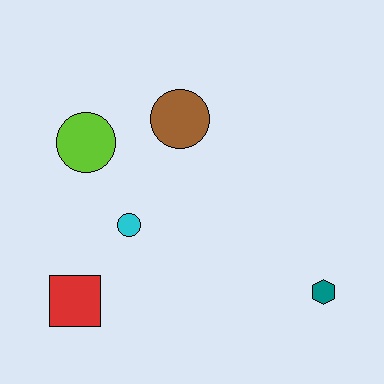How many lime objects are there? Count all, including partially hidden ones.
There is 1 lime object.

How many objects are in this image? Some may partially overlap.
There are 5 objects.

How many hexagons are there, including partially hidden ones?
There is 1 hexagon.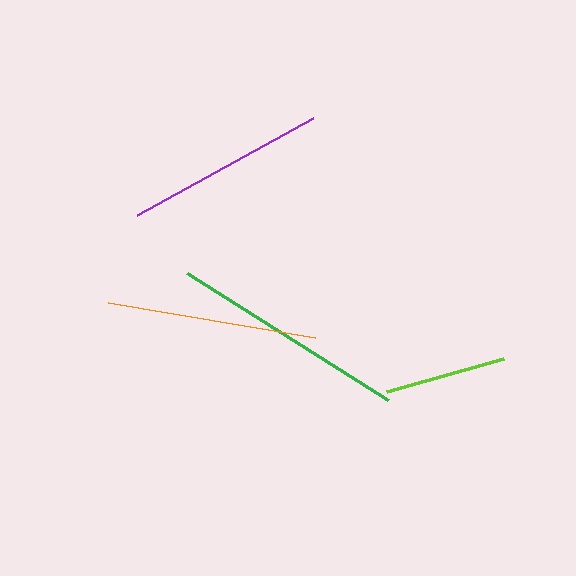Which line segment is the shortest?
The lime line is the shortest at approximately 121 pixels.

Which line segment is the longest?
The green line is the longest at approximately 238 pixels.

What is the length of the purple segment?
The purple segment is approximately 201 pixels long.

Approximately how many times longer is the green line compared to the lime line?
The green line is approximately 2.0 times the length of the lime line.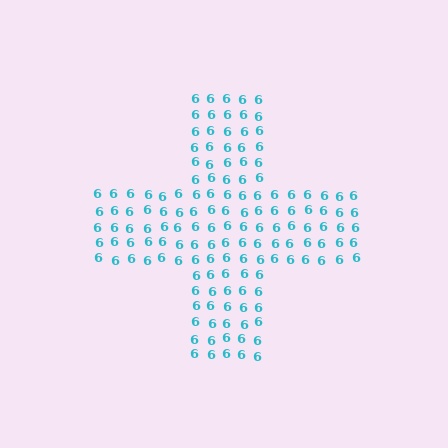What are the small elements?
The small elements are digit 6's.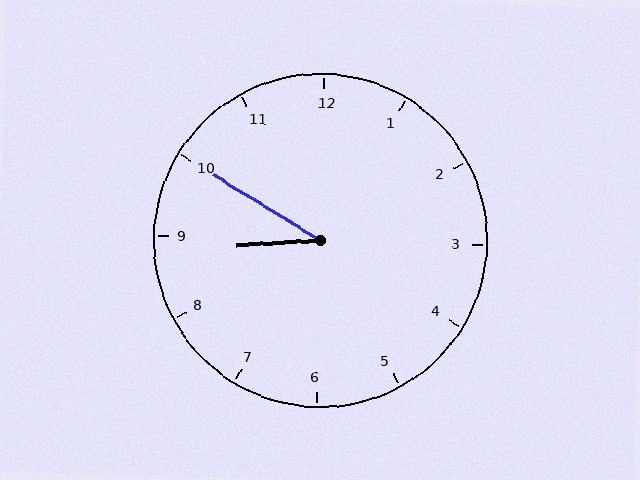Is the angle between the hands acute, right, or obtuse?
It is acute.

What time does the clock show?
8:50.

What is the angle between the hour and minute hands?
Approximately 35 degrees.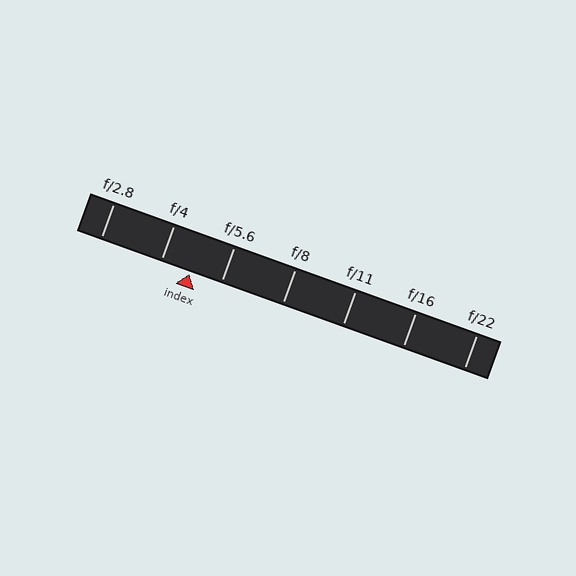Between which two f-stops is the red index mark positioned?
The index mark is between f/4 and f/5.6.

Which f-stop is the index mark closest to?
The index mark is closest to f/4.